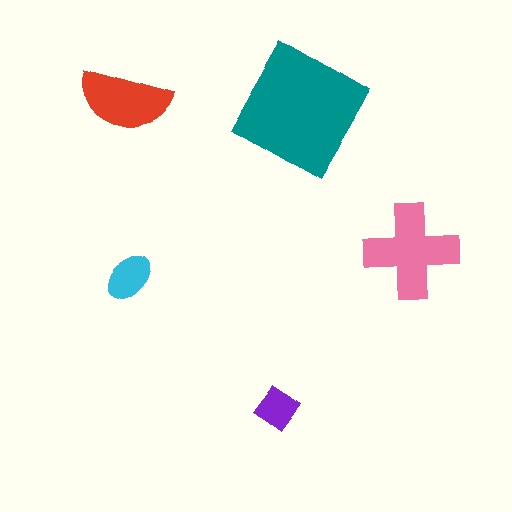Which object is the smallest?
The purple diamond.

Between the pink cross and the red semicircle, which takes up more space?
The pink cross.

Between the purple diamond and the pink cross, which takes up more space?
The pink cross.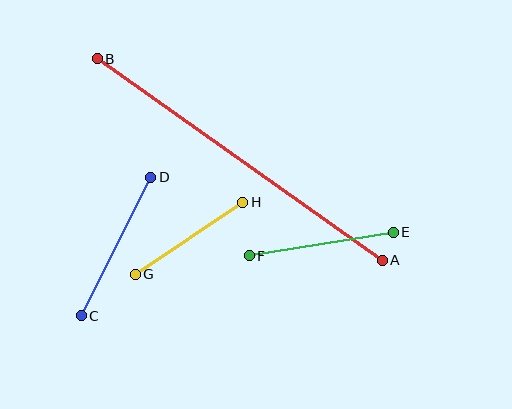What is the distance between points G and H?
The distance is approximately 130 pixels.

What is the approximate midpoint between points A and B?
The midpoint is at approximately (240, 160) pixels.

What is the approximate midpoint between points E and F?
The midpoint is at approximately (321, 244) pixels.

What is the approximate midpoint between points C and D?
The midpoint is at approximately (116, 247) pixels.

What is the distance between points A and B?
The distance is approximately 349 pixels.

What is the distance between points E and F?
The distance is approximately 146 pixels.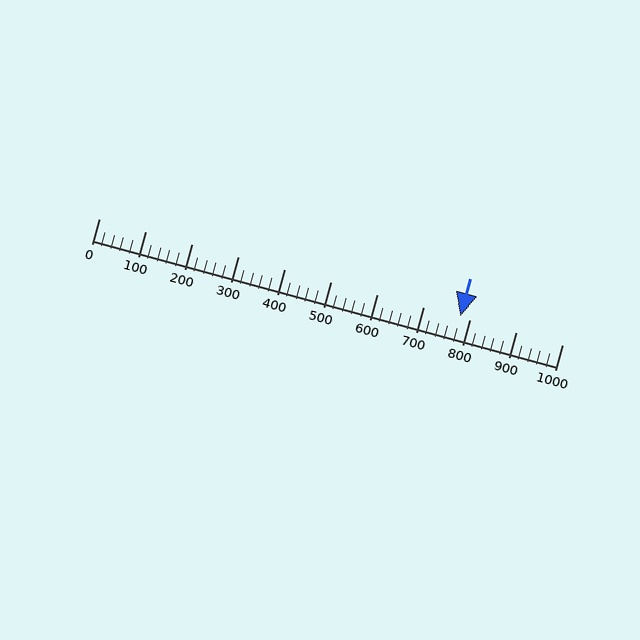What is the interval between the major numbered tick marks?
The major tick marks are spaced 100 units apart.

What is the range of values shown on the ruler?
The ruler shows values from 0 to 1000.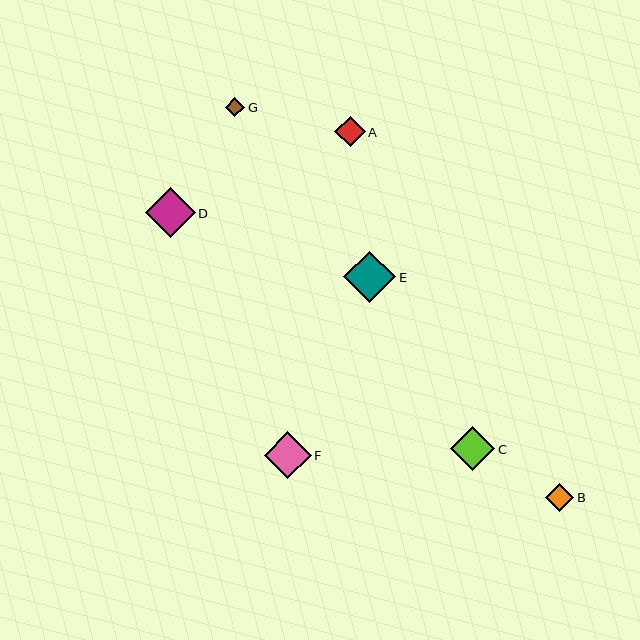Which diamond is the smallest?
Diamond G is the smallest with a size of approximately 20 pixels.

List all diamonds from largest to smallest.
From largest to smallest: E, D, F, C, A, B, G.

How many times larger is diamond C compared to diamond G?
Diamond C is approximately 2.3 times the size of diamond G.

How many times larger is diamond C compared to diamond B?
Diamond C is approximately 1.6 times the size of diamond B.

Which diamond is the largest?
Diamond E is the largest with a size of approximately 52 pixels.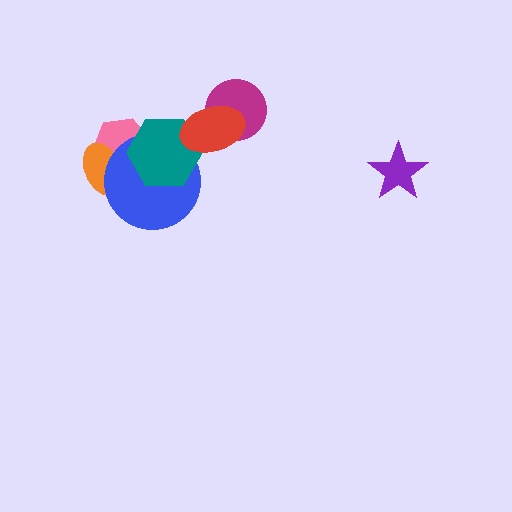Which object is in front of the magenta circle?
The red ellipse is in front of the magenta circle.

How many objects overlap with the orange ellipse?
2 objects overlap with the orange ellipse.